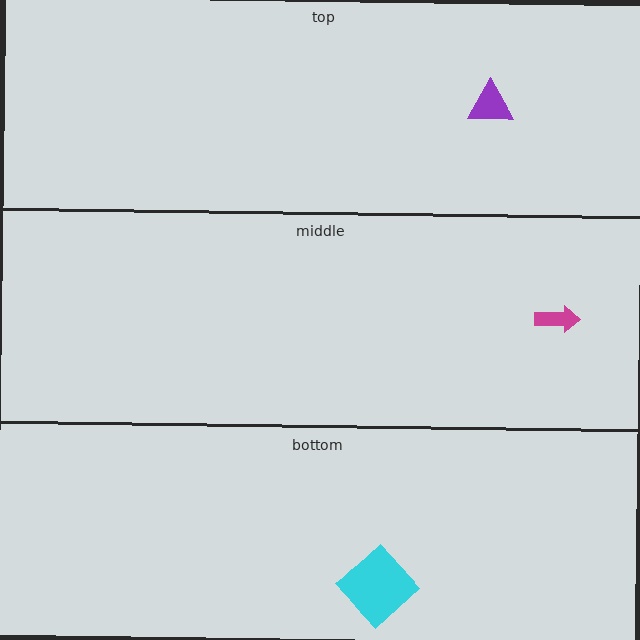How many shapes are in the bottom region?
1.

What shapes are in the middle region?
The magenta arrow.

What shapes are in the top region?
The purple triangle.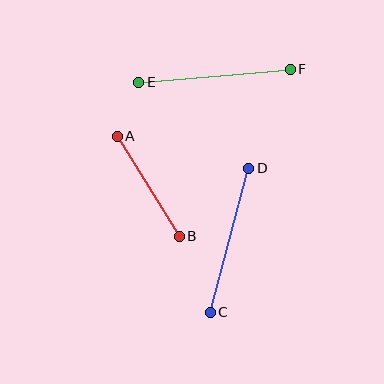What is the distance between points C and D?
The distance is approximately 149 pixels.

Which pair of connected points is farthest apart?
Points E and F are farthest apart.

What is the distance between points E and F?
The distance is approximately 152 pixels.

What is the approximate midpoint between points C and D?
The midpoint is at approximately (229, 240) pixels.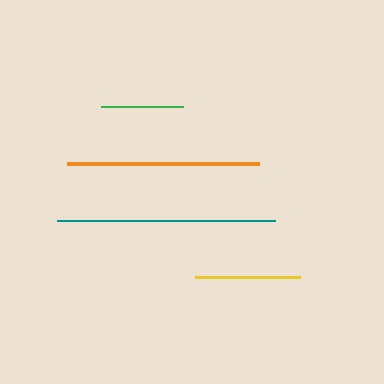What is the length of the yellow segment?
The yellow segment is approximately 105 pixels long.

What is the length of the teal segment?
The teal segment is approximately 218 pixels long.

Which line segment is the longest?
The teal line is the longest at approximately 218 pixels.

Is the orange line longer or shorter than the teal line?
The teal line is longer than the orange line.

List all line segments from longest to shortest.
From longest to shortest: teal, orange, yellow, green.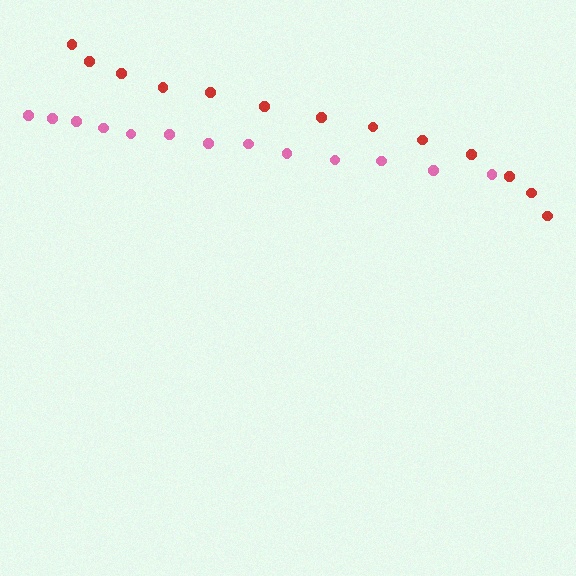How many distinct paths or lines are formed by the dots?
There are 2 distinct paths.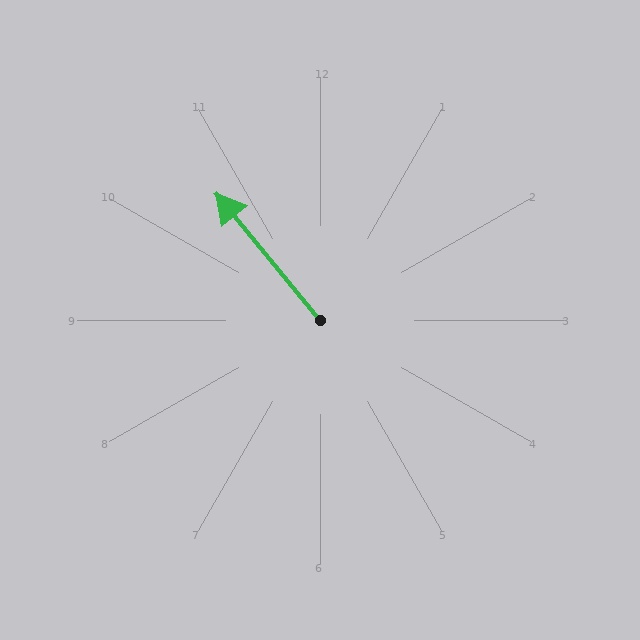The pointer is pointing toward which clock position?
Roughly 11 o'clock.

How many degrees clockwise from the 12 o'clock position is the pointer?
Approximately 321 degrees.